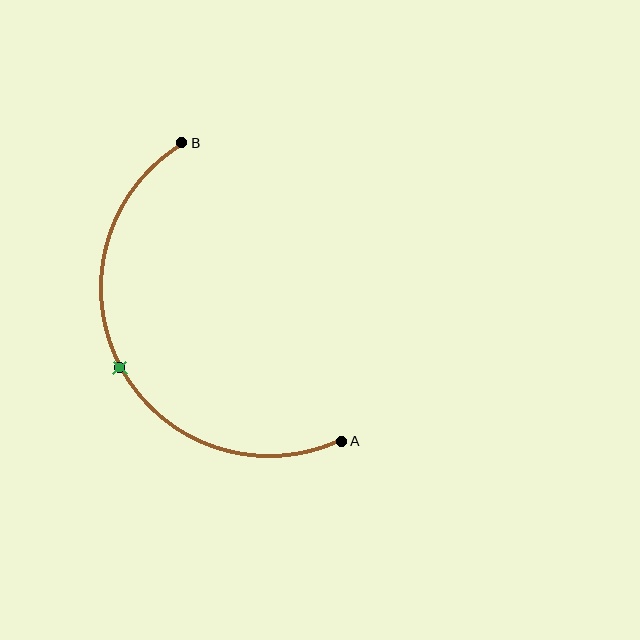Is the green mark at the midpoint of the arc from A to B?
Yes. The green mark lies on the arc at equal arc-length from both A and B — it is the arc midpoint.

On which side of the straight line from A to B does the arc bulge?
The arc bulges to the left of the straight line connecting A and B.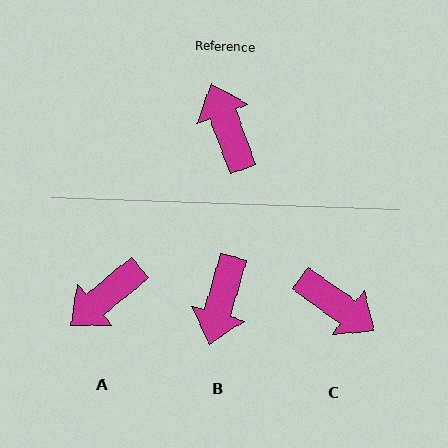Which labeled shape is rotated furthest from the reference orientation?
C, about 146 degrees away.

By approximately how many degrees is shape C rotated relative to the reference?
Approximately 146 degrees clockwise.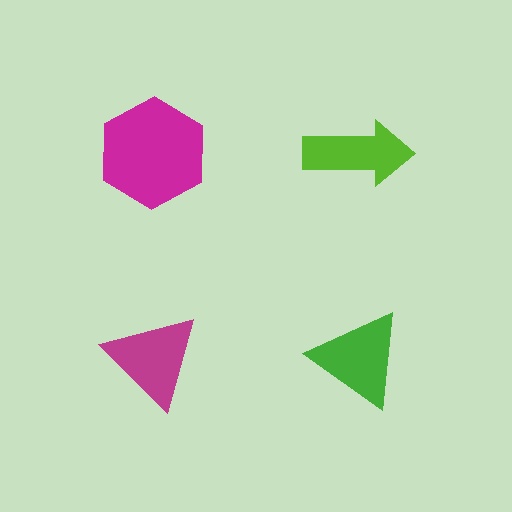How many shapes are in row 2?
2 shapes.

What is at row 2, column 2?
A green triangle.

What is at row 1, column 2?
A lime arrow.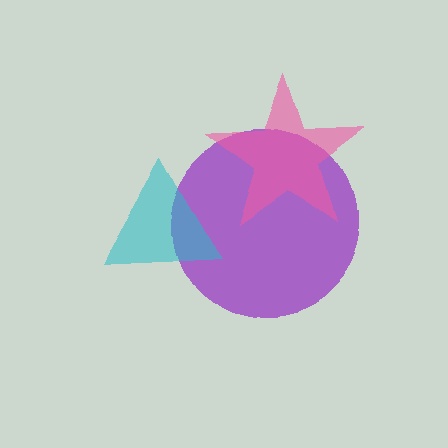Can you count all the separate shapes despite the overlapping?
Yes, there are 3 separate shapes.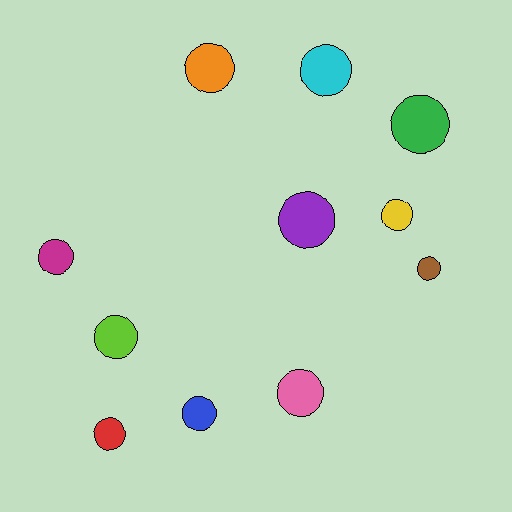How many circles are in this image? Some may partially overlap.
There are 11 circles.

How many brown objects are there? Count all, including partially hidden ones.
There is 1 brown object.